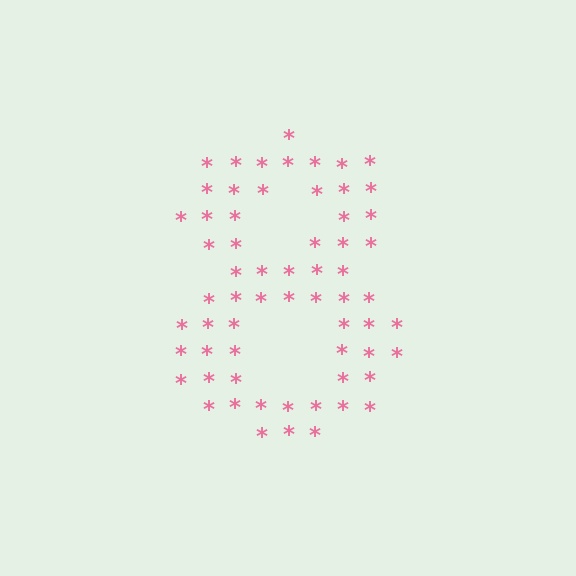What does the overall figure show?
The overall figure shows the digit 8.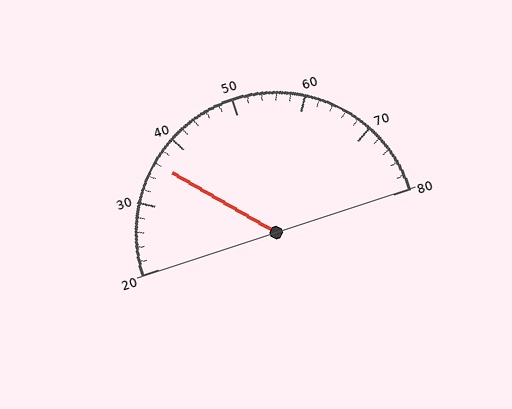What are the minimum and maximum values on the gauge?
The gauge ranges from 20 to 80.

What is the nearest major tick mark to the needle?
The nearest major tick mark is 40.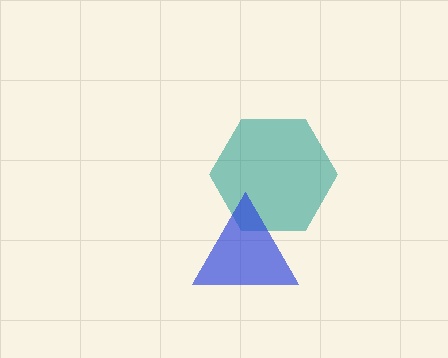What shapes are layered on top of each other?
The layered shapes are: a teal hexagon, a blue triangle.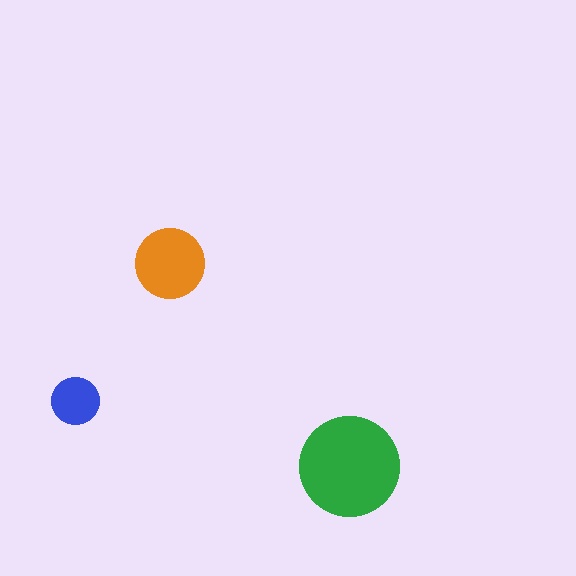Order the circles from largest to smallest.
the green one, the orange one, the blue one.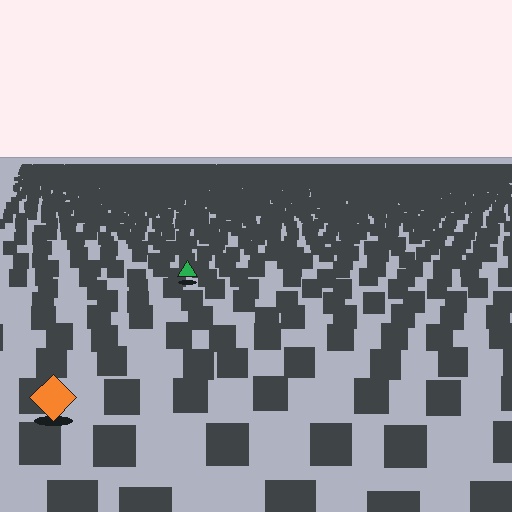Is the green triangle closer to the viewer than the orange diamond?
No. The orange diamond is closer — you can tell from the texture gradient: the ground texture is coarser near it.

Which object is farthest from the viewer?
The green triangle is farthest from the viewer. It appears smaller and the ground texture around it is denser.